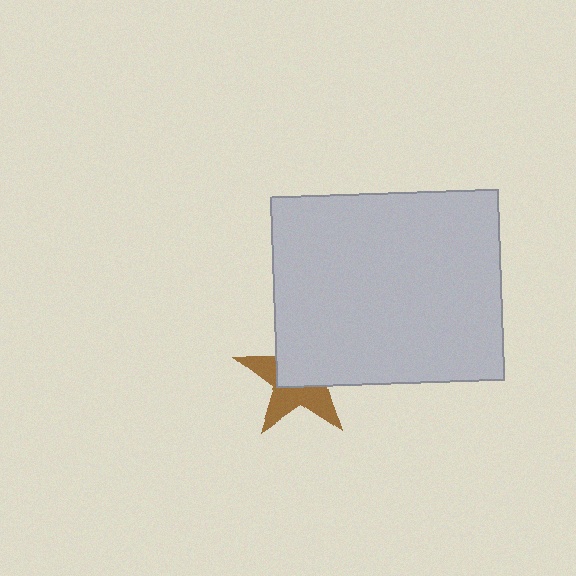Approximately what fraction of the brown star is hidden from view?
Roughly 53% of the brown star is hidden behind the light gray rectangle.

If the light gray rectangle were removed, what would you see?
You would see the complete brown star.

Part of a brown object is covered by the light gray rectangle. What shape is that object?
It is a star.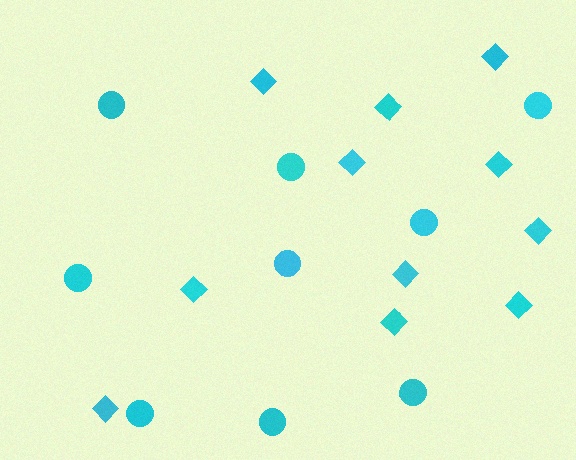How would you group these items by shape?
There are 2 groups: one group of diamonds (11) and one group of circles (9).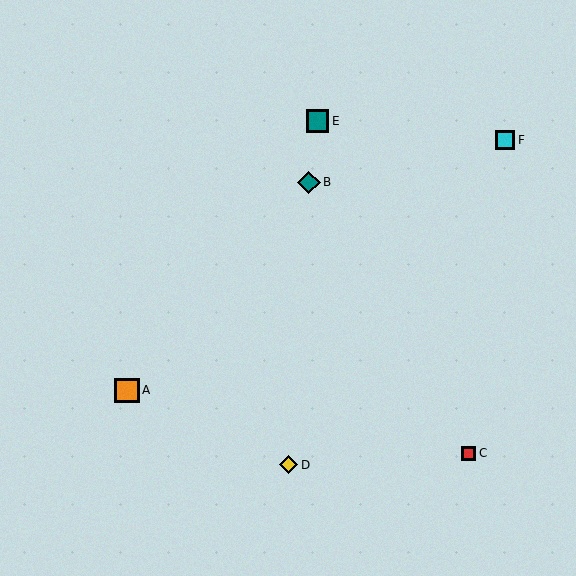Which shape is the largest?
The orange square (labeled A) is the largest.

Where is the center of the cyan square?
The center of the cyan square is at (505, 140).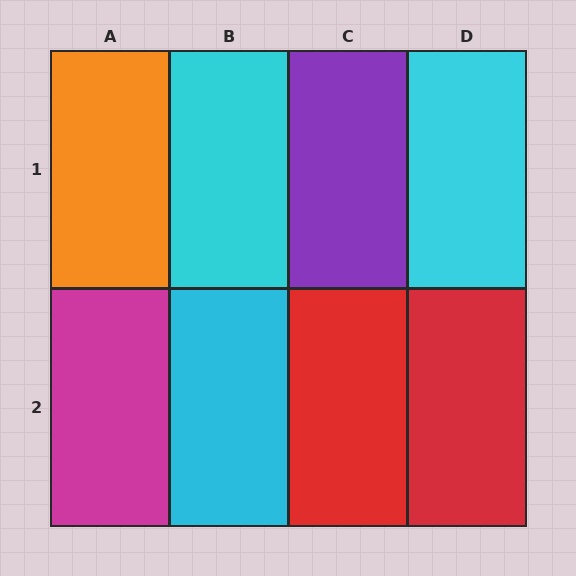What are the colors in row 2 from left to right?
Magenta, cyan, red, red.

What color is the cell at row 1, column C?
Purple.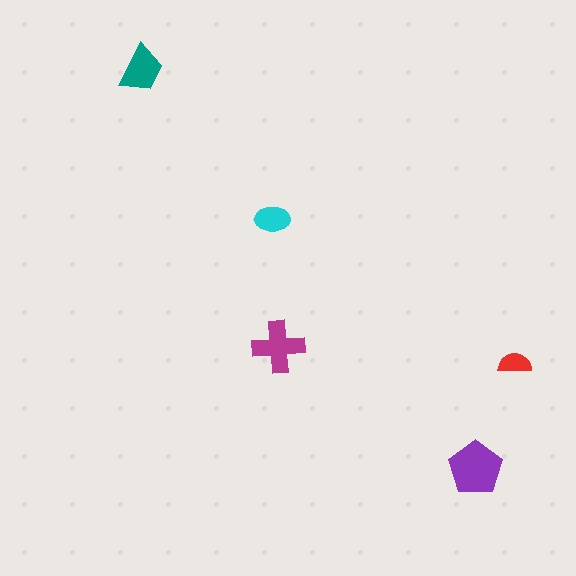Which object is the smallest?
The red semicircle.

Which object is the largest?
The purple pentagon.